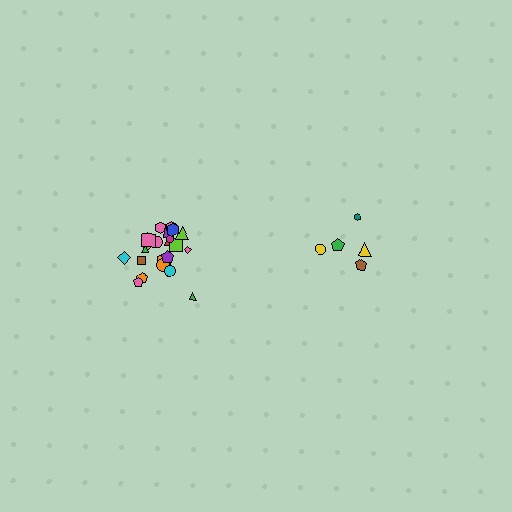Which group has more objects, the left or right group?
The left group.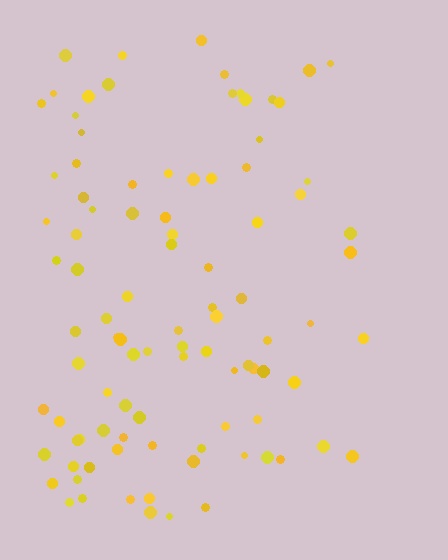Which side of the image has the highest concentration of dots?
The left.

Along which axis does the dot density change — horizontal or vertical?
Horizontal.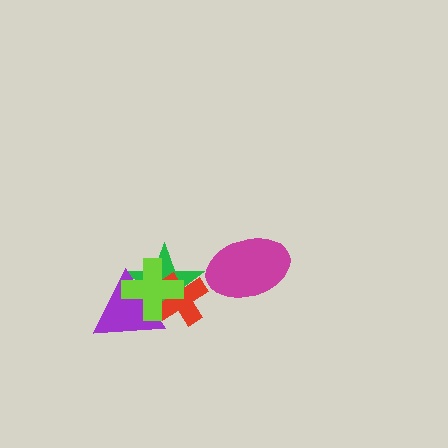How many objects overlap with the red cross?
3 objects overlap with the red cross.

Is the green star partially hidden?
Yes, it is partially covered by another shape.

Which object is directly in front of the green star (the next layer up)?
The red cross is directly in front of the green star.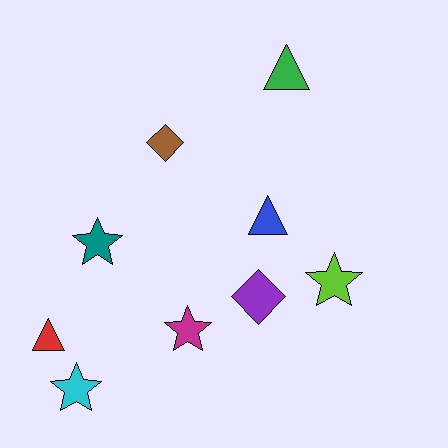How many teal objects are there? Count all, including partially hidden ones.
There is 1 teal object.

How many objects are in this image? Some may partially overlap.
There are 9 objects.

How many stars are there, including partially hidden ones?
There are 4 stars.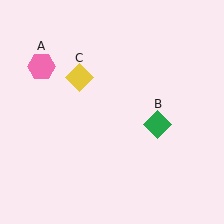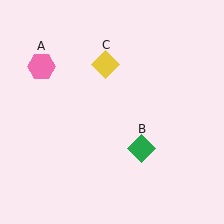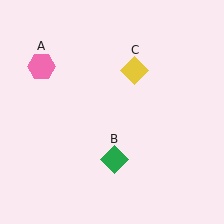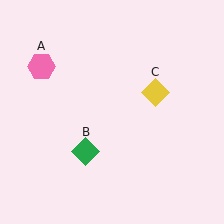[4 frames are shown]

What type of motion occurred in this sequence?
The green diamond (object B), yellow diamond (object C) rotated clockwise around the center of the scene.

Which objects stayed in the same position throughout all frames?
Pink hexagon (object A) remained stationary.